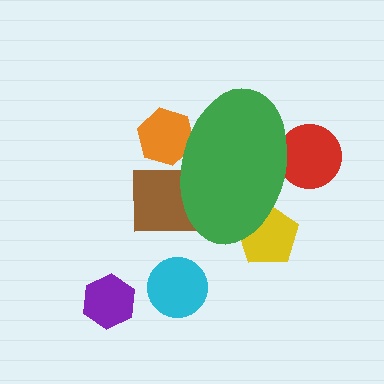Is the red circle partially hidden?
Yes, the red circle is partially hidden behind the green ellipse.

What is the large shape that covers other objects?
A green ellipse.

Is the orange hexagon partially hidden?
Yes, the orange hexagon is partially hidden behind the green ellipse.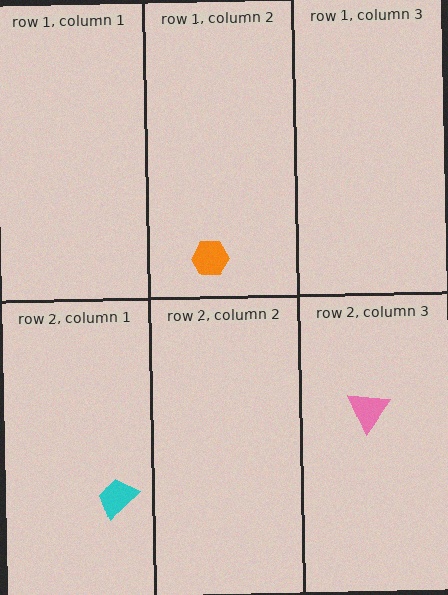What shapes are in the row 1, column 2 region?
The orange hexagon.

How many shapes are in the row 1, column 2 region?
1.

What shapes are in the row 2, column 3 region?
The pink triangle.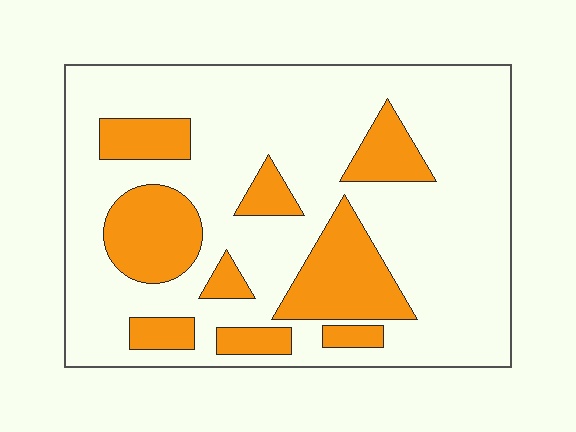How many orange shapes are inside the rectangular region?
9.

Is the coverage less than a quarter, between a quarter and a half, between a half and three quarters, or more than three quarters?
Between a quarter and a half.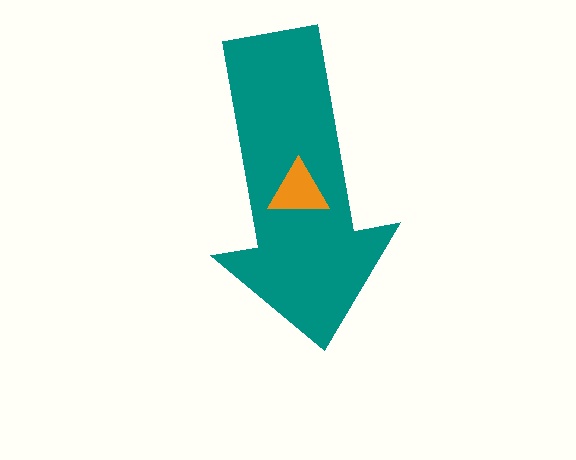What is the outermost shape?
The teal arrow.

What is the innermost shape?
The orange triangle.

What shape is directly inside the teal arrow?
The orange triangle.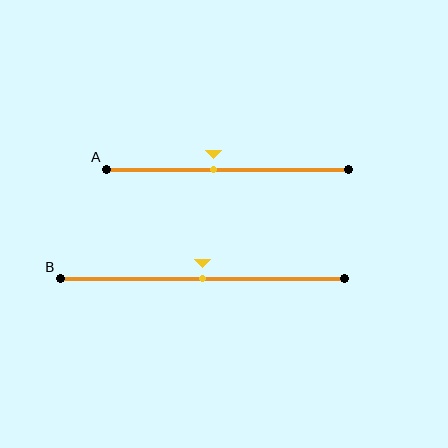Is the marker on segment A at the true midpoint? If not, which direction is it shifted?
No, the marker on segment A is shifted to the left by about 6% of the segment length.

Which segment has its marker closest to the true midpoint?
Segment B has its marker closest to the true midpoint.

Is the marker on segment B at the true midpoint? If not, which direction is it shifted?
Yes, the marker on segment B is at the true midpoint.